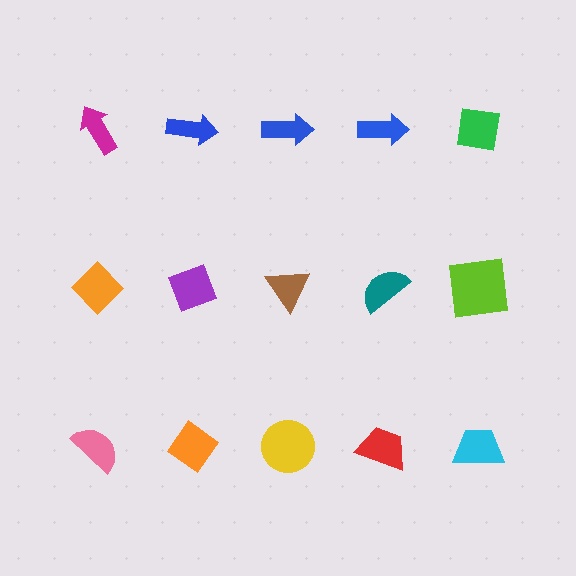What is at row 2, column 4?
A teal semicircle.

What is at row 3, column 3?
A yellow circle.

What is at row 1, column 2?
A blue arrow.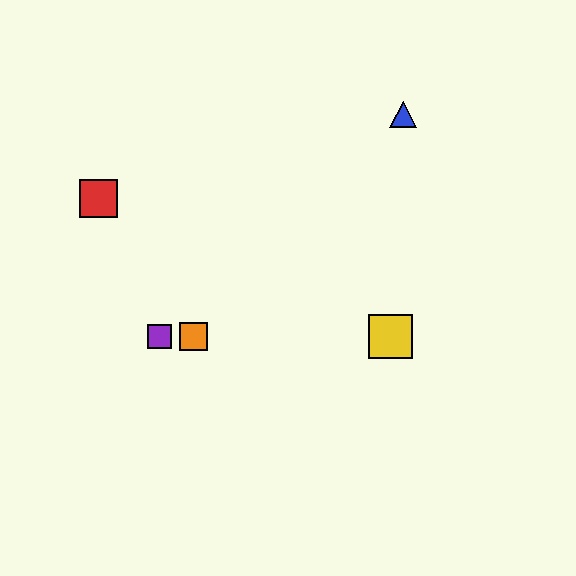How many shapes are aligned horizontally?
4 shapes (the green triangle, the yellow square, the purple square, the orange square) are aligned horizontally.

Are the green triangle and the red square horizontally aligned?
No, the green triangle is at y≈337 and the red square is at y≈199.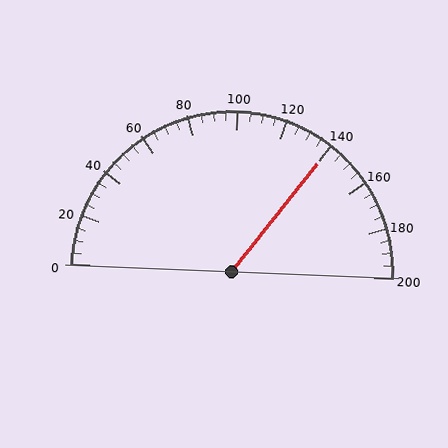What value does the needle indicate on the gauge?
The needle indicates approximately 140.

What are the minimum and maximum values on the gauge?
The gauge ranges from 0 to 200.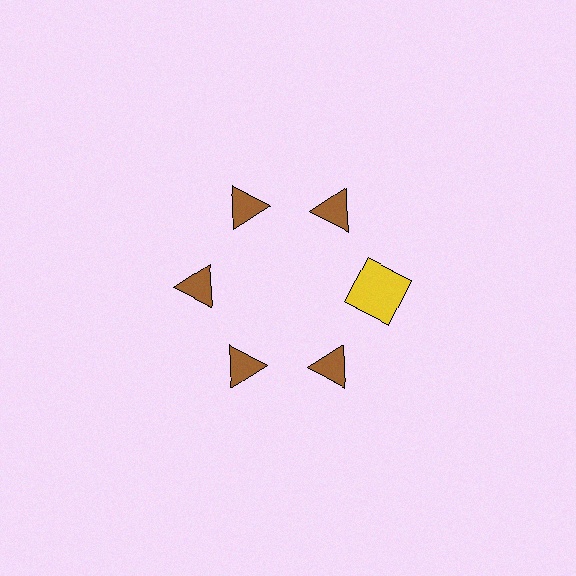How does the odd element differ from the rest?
It differs in both color (yellow instead of brown) and shape (square instead of triangle).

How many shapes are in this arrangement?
There are 6 shapes arranged in a ring pattern.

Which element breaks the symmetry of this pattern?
The yellow square at roughly the 3 o'clock position breaks the symmetry. All other shapes are brown triangles.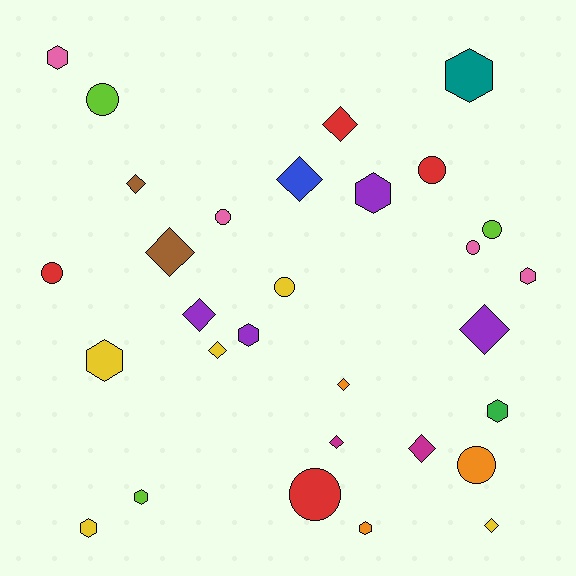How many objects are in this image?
There are 30 objects.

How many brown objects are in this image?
There are 2 brown objects.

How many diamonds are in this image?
There are 11 diamonds.